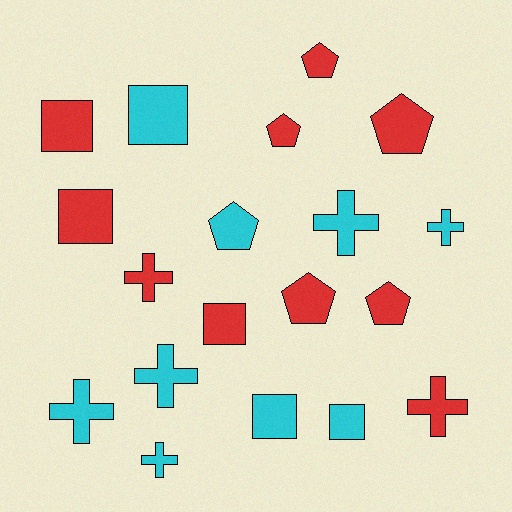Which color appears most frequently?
Red, with 10 objects.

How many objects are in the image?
There are 19 objects.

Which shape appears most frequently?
Cross, with 7 objects.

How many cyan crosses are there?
There are 5 cyan crosses.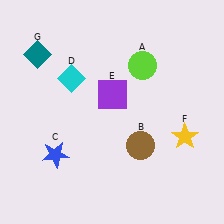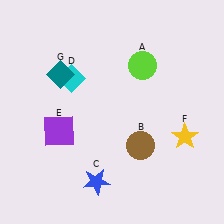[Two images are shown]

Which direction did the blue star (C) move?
The blue star (C) moved right.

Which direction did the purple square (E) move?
The purple square (E) moved left.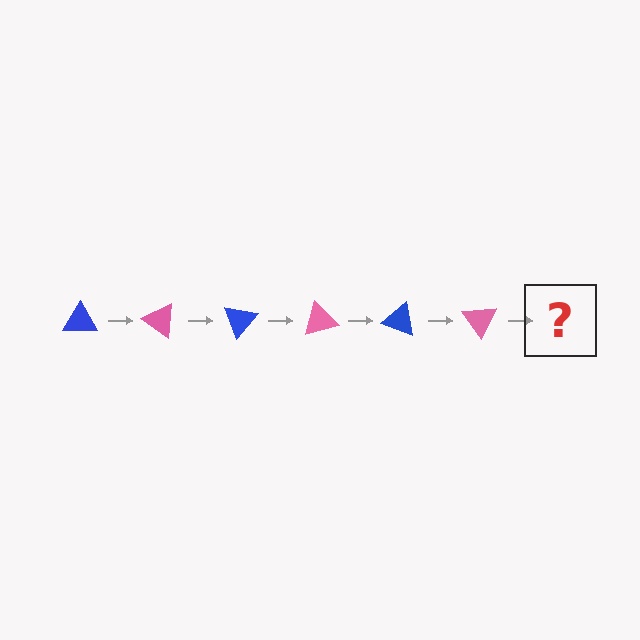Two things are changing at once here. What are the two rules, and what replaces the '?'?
The two rules are that it rotates 35 degrees each step and the color cycles through blue and pink. The '?' should be a blue triangle, rotated 210 degrees from the start.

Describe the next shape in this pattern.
It should be a blue triangle, rotated 210 degrees from the start.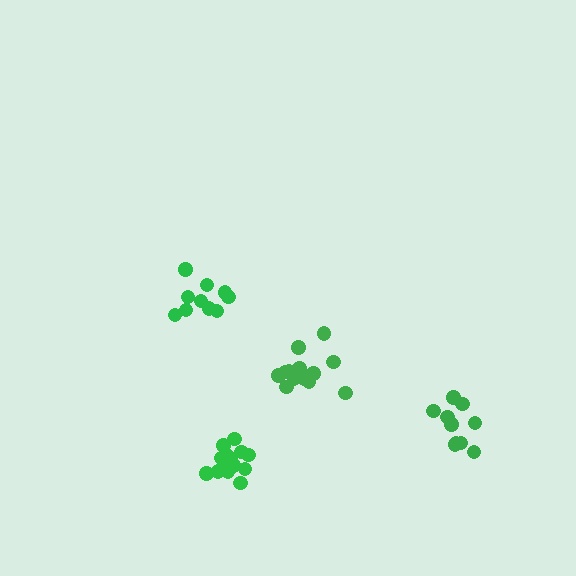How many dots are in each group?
Group 1: 10 dots, Group 2: 10 dots, Group 3: 15 dots, Group 4: 13 dots (48 total).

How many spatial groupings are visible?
There are 4 spatial groupings.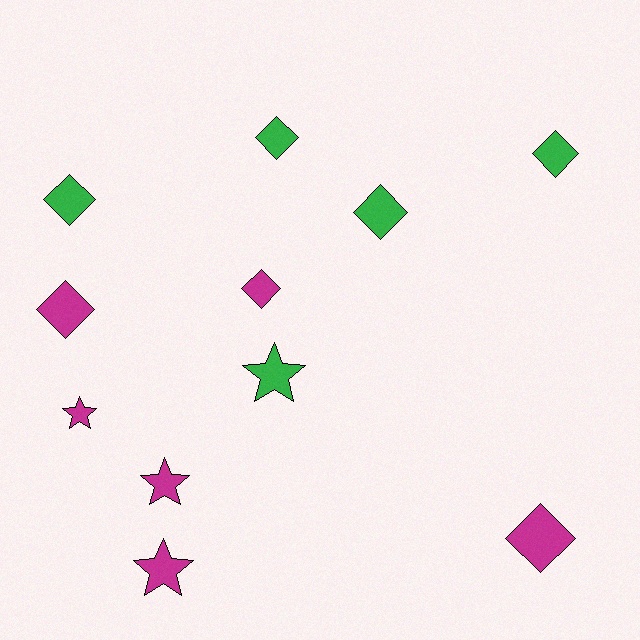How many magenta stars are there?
There are 3 magenta stars.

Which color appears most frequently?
Magenta, with 6 objects.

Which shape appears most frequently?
Diamond, with 7 objects.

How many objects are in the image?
There are 11 objects.